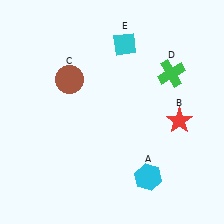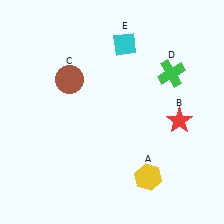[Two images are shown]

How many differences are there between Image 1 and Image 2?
There is 1 difference between the two images.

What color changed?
The hexagon (A) changed from cyan in Image 1 to yellow in Image 2.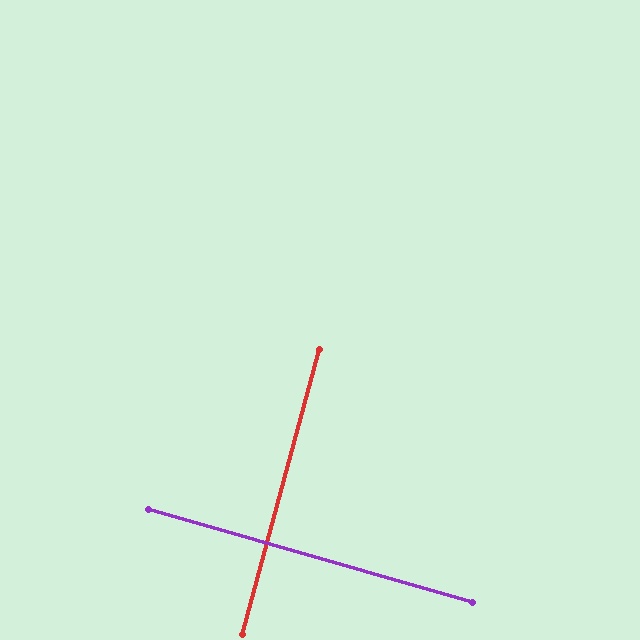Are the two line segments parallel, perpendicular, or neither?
Perpendicular — they meet at approximately 89°.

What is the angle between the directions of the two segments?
Approximately 89 degrees.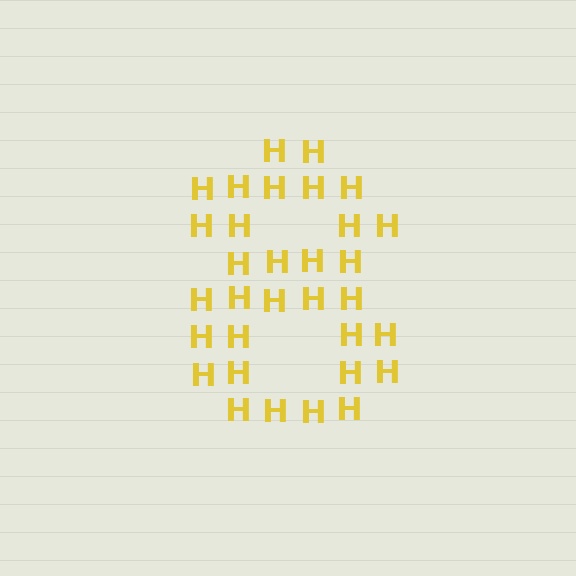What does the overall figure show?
The overall figure shows the digit 8.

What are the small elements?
The small elements are letter H's.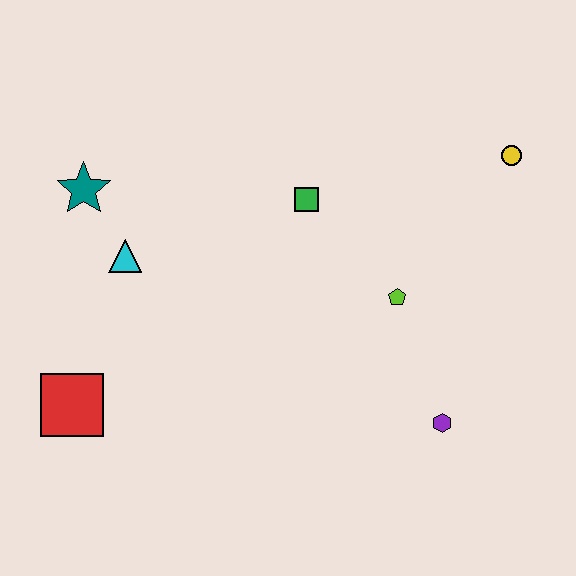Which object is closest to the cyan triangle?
The teal star is closest to the cyan triangle.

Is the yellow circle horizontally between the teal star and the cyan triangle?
No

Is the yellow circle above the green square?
Yes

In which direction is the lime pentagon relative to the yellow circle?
The lime pentagon is below the yellow circle.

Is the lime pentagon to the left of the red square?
No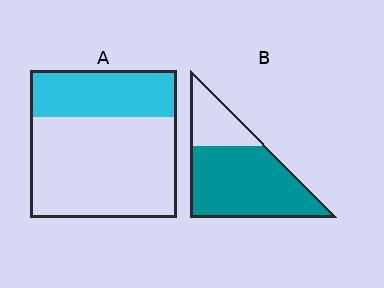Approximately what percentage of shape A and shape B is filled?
A is approximately 30% and B is approximately 75%.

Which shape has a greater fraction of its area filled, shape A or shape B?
Shape B.